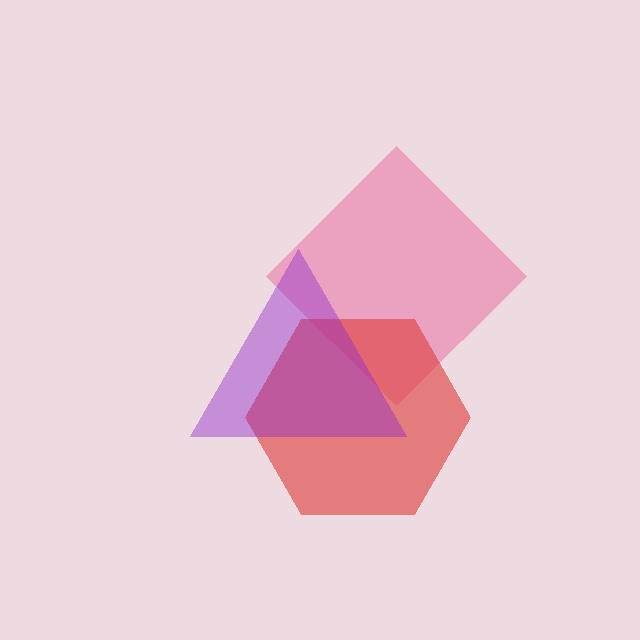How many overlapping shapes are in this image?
There are 3 overlapping shapes in the image.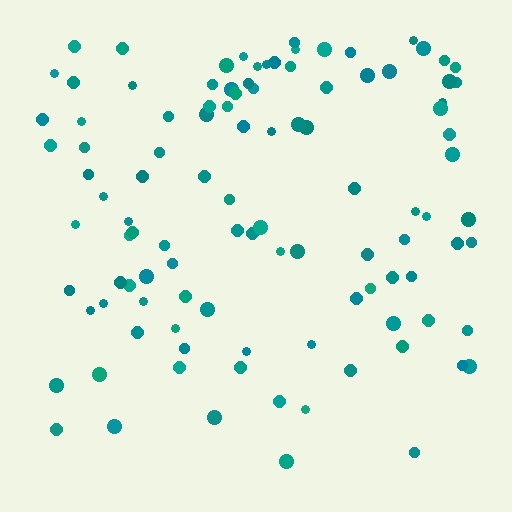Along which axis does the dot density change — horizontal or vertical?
Vertical.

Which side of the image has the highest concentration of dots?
The top.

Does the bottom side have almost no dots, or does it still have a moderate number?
Still a moderate number, just noticeably fewer than the top.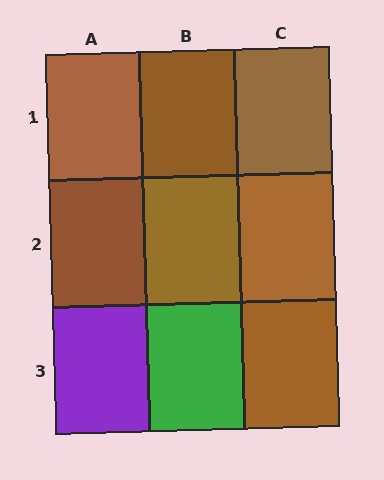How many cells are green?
1 cell is green.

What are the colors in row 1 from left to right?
Brown, brown, brown.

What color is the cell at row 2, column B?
Brown.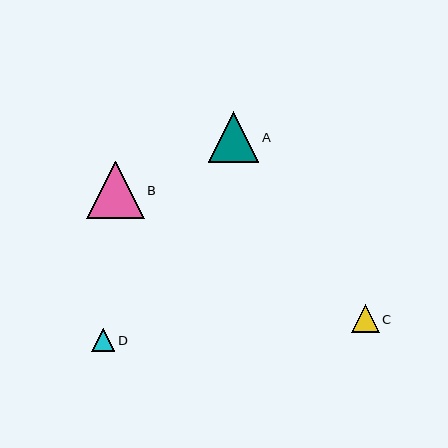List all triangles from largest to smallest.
From largest to smallest: B, A, C, D.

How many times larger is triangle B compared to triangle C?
Triangle B is approximately 2.1 times the size of triangle C.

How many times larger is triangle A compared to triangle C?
Triangle A is approximately 1.8 times the size of triangle C.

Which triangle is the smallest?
Triangle D is the smallest with a size of approximately 23 pixels.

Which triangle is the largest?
Triangle B is the largest with a size of approximately 57 pixels.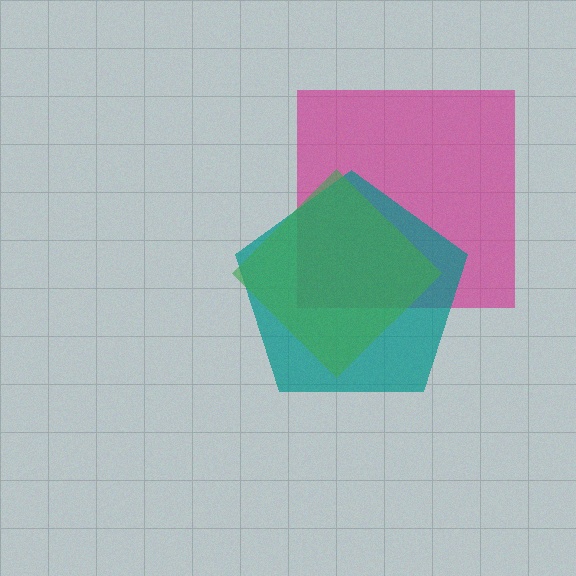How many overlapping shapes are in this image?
There are 3 overlapping shapes in the image.